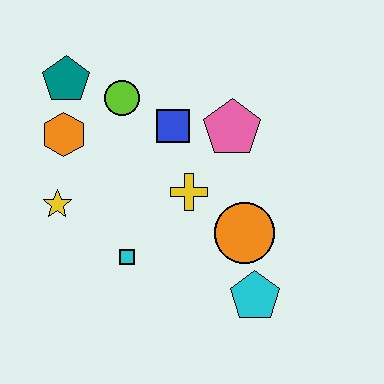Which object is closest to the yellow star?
The orange hexagon is closest to the yellow star.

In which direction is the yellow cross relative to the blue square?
The yellow cross is below the blue square.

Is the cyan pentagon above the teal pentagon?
No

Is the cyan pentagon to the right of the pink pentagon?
Yes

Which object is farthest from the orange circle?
The teal pentagon is farthest from the orange circle.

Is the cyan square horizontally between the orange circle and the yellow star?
Yes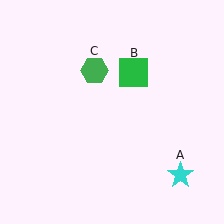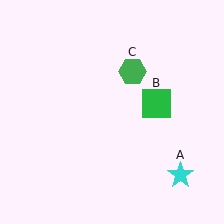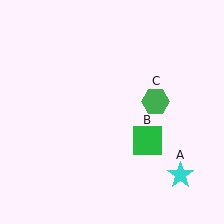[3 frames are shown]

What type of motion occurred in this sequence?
The green square (object B), green hexagon (object C) rotated clockwise around the center of the scene.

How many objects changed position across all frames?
2 objects changed position: green square (object B), green hexagon (object C).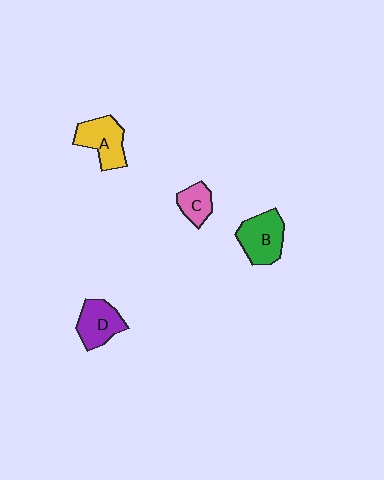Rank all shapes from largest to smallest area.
From largest to smallest: B (green), A (yellow), D (purple), C (pink).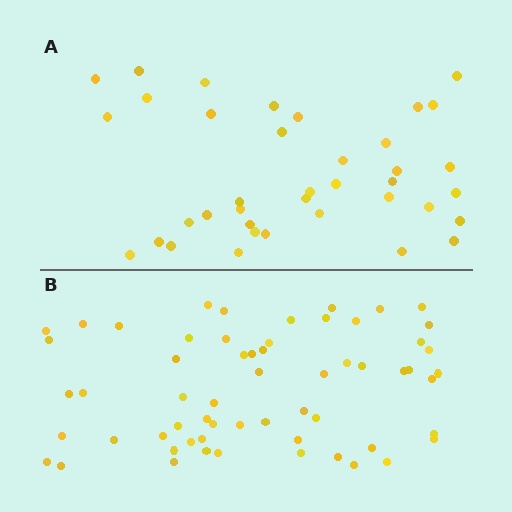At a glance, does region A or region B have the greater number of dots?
Region B (the bottom region) has more dots.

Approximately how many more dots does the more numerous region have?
Region B has approximately 20 more dots than region A.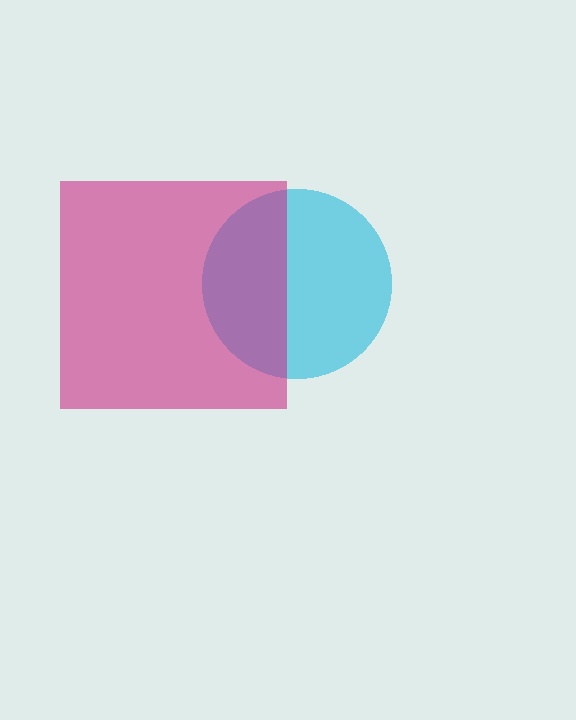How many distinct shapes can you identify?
There are 2 distinct shapes: a cyan circle, a magenta square.